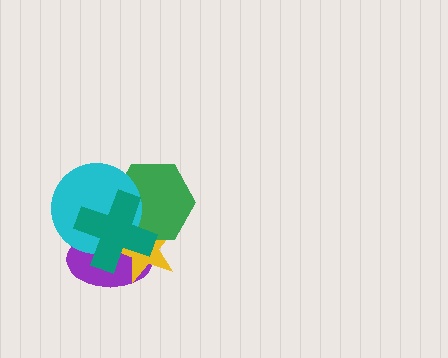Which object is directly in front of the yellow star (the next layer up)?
The green hexagon is directly in front of the yellow star.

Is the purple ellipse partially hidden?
Yes, it is partially covered by another shape.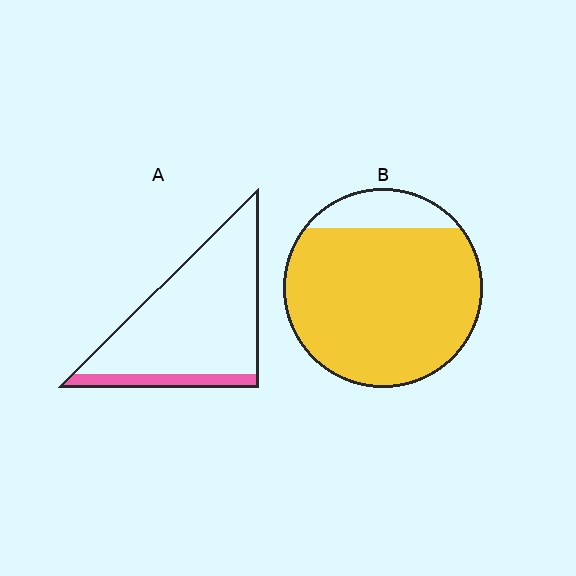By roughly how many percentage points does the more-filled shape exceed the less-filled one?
By roughly 70 percentage points (B over A).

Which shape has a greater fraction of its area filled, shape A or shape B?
Shape B.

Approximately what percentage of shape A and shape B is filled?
A is approximately 15% and B is approximately 85%.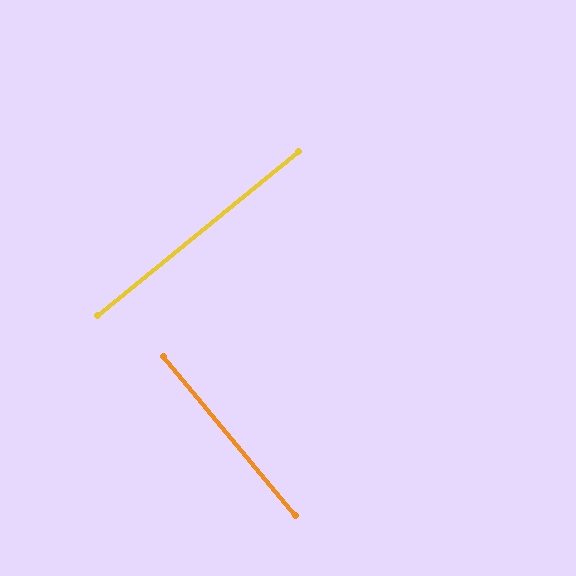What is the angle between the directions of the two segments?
Approximately 89 degrees.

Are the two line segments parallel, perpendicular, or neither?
Perpendicular — they meet at approximately 89°.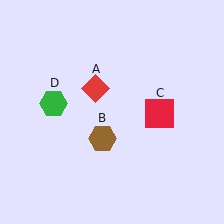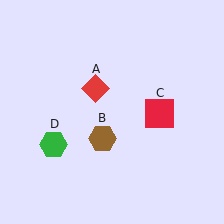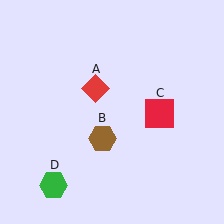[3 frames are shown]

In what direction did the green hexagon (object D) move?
The green hexagon (object D) moved down.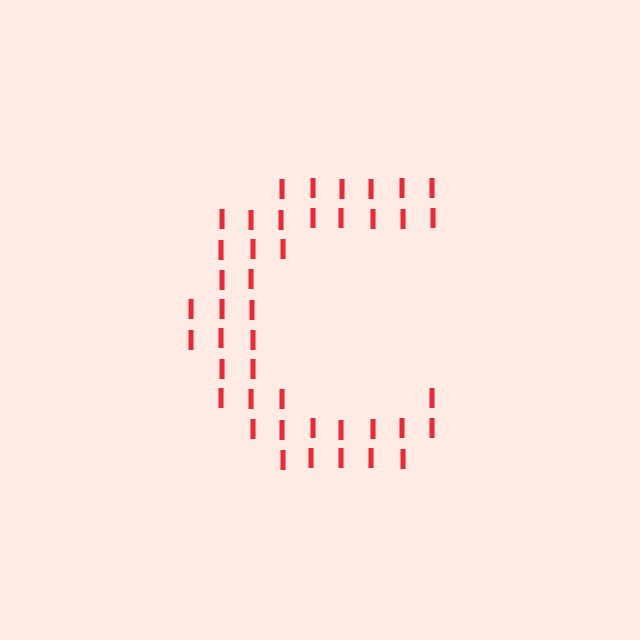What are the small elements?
The small elements are letter I's.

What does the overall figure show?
The overall figure shows the letter C.